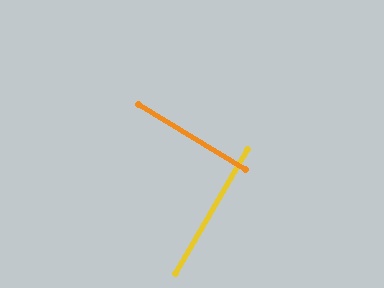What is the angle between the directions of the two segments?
Approximately 89 degrees.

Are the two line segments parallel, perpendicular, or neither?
Perpendicular — they meet at approximately 89°.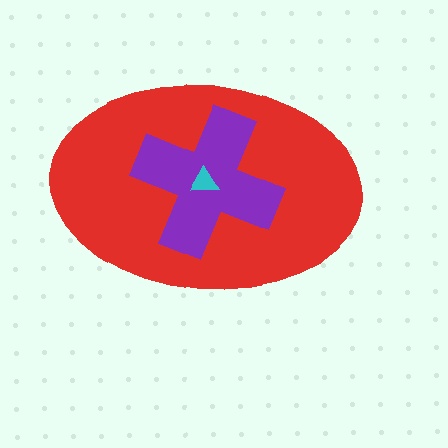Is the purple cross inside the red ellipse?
Yes.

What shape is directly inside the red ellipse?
The purple cross.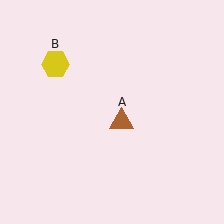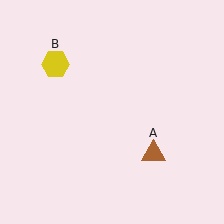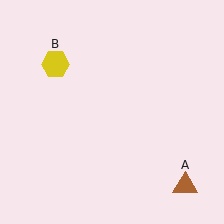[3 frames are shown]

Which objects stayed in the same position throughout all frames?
Yellow hexagon (object B) remained stationary.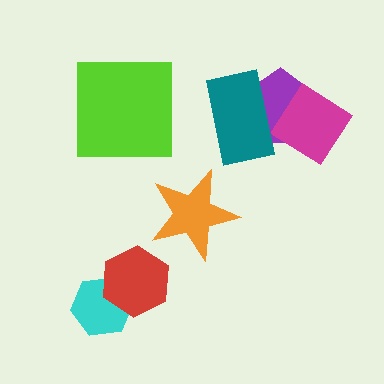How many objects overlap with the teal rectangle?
1 object overlaps with the teal rectangle.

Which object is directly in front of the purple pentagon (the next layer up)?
The magenta diamond is directly in front of the purple pentagon.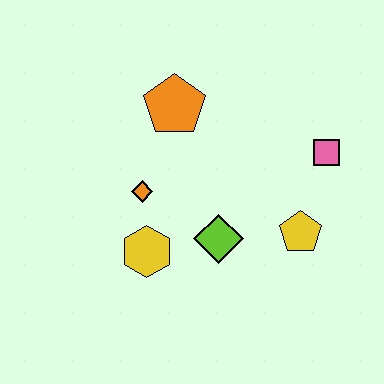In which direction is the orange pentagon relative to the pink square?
The orange pentagon is to the left of the pink square.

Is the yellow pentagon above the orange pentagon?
No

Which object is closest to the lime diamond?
The yellow hexagon is closest to the lime diamond.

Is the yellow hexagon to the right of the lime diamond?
No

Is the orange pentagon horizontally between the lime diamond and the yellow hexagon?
Yes